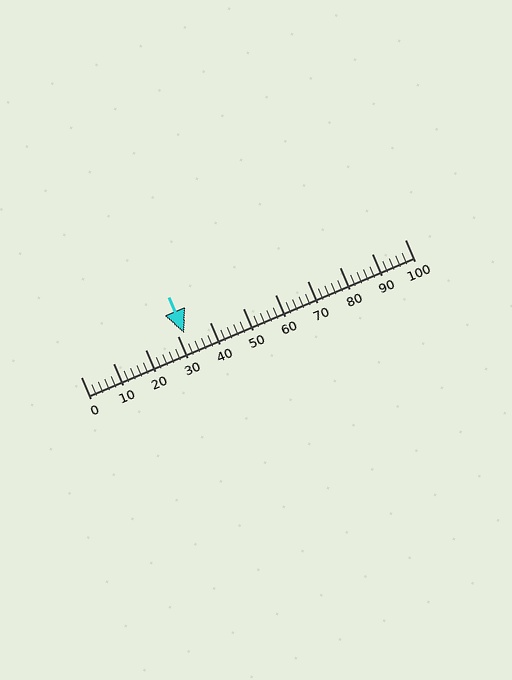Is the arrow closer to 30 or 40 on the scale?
The arrow is closer to 30.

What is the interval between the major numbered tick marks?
The major tick marks are spaced 10 units apart.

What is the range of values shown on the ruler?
The ruler shows values from 0 to 100.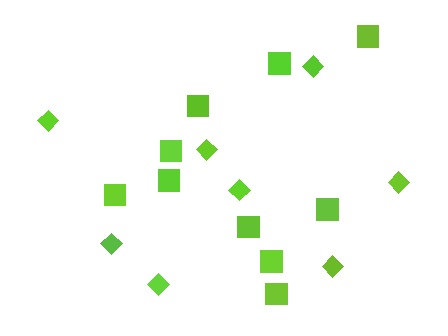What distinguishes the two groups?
There are 2 groups: one group of squares (10) and one group of diamonds (8).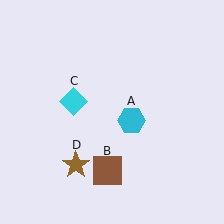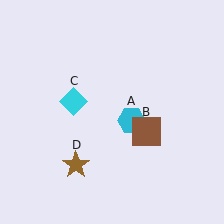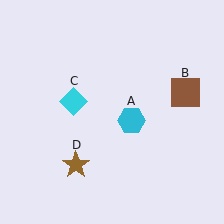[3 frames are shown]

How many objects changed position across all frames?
1 object changed position: brown square (object B).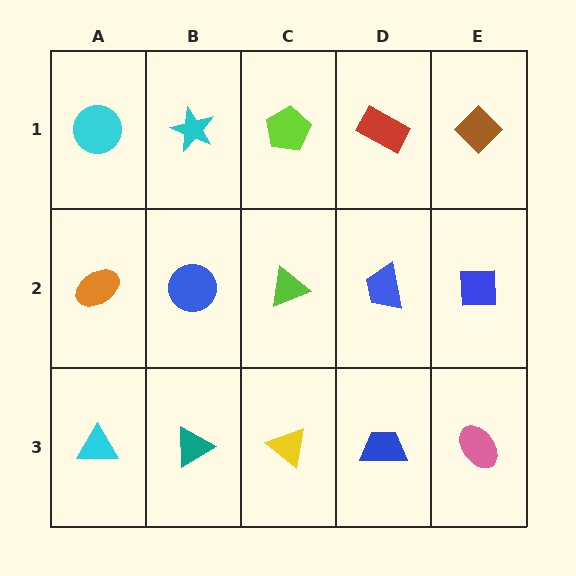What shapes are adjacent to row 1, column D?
A blue trapezoid (row 2, column D), a lime pentagon (row 1, column C), a brown diamond (row 1, column E).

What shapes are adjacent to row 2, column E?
A brown diamond (row 1, column E), a pink ellipse (row 3, column E), a blue trapezoid (row 2, column D).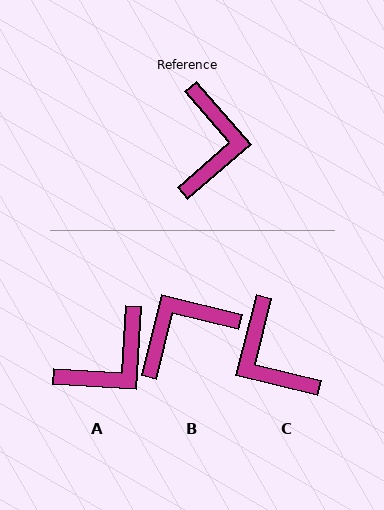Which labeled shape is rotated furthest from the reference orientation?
C, about 145 degrees away.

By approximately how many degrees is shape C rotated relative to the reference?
Approximately 145 degrees clockwise.